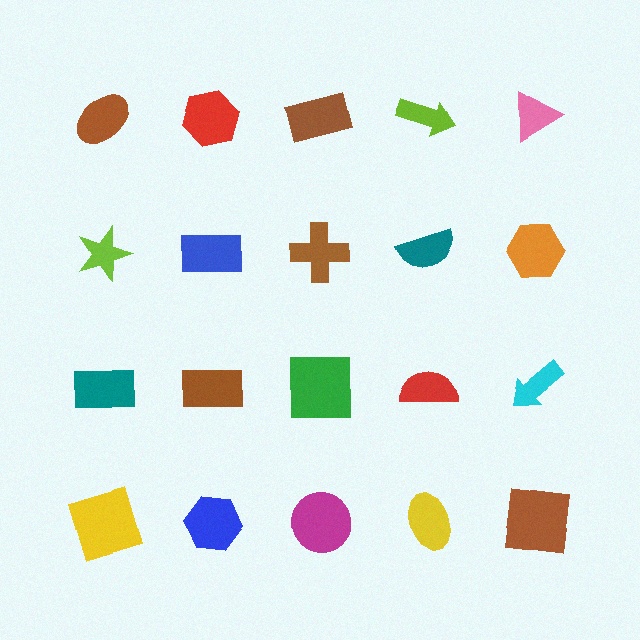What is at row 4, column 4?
A yellow ellipse.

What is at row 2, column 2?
A blue rectangle.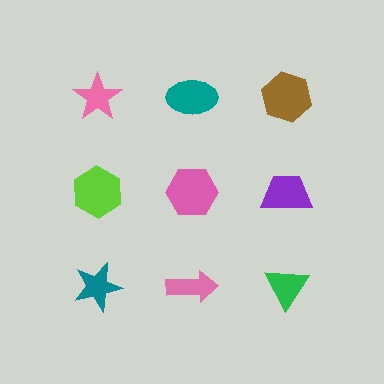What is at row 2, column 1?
A lime hexagon.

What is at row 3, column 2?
A pink arrow.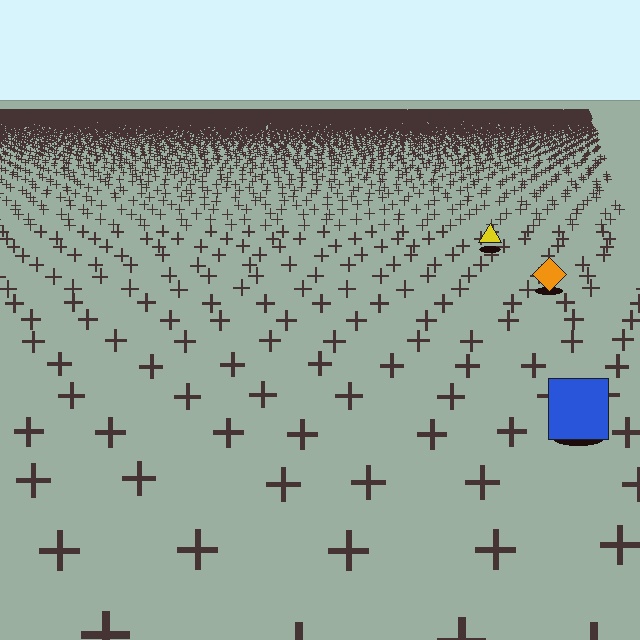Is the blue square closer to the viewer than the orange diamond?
Yes. The blue square is closer — you can tell from the texture gradient: the ground texture is coarser near it.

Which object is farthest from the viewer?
The yellow triangle is farthest from the viewer. It appears smaller and the ground texture around it is denser.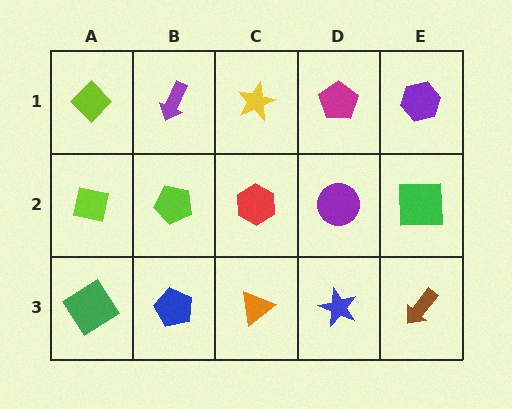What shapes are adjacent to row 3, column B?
A lime pentagon (row 2, column B), a green diamond (row 3, column A), an orange triangle (row 3, column C).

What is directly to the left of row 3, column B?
A green diamond.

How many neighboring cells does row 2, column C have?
4.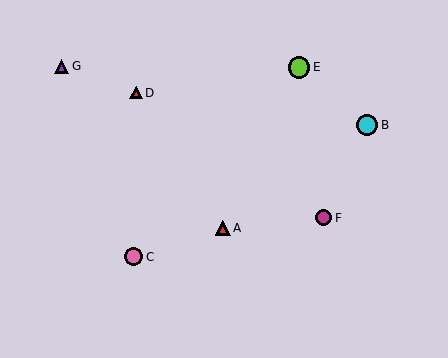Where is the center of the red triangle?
The center of the red triangle is at (136, 93).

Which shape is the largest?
The lime circle (labeled E) is the largest.